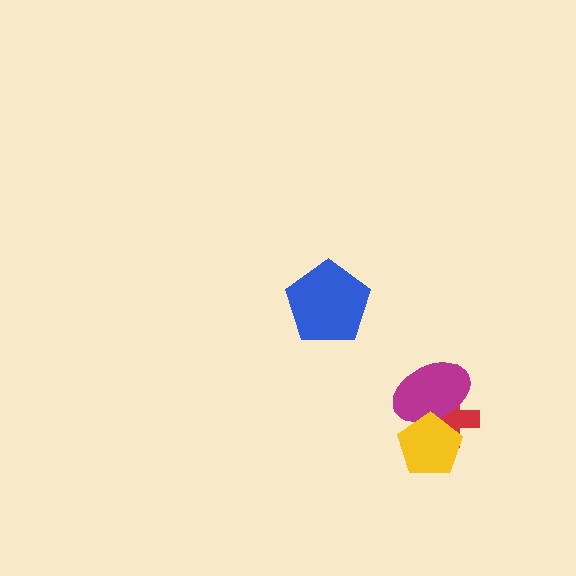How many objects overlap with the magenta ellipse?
2 objects overlap with the magenta ellipse.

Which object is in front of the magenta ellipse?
The yellow pentagon is in front of the magenta ellipse.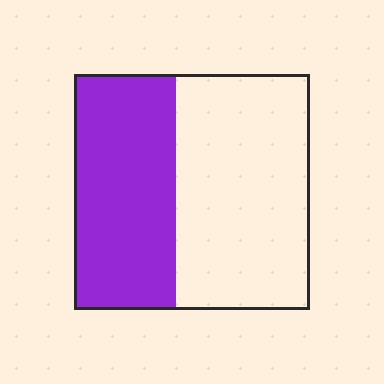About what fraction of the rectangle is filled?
About two fifths (2/5).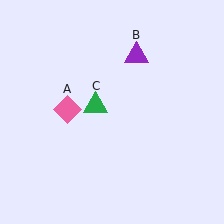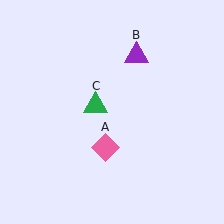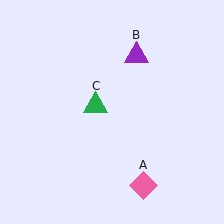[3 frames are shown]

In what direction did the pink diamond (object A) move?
The pink diamond (object A) moved down and to the right.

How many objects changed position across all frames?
1 object changed position: pink diamond (object A).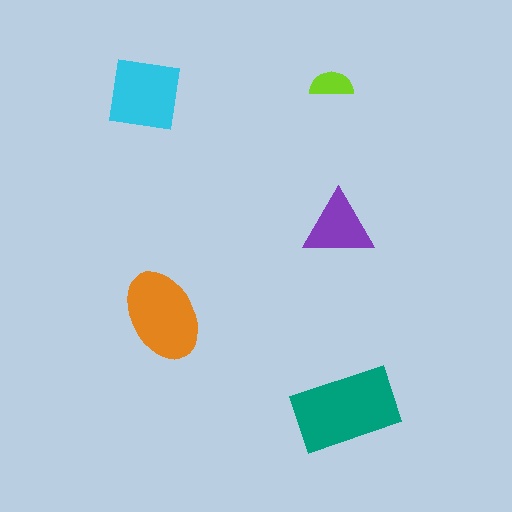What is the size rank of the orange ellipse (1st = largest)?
2nd.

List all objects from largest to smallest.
The teal rectangle, the orange ellipse, the cyan square, the purple triangle, the lime semicircle.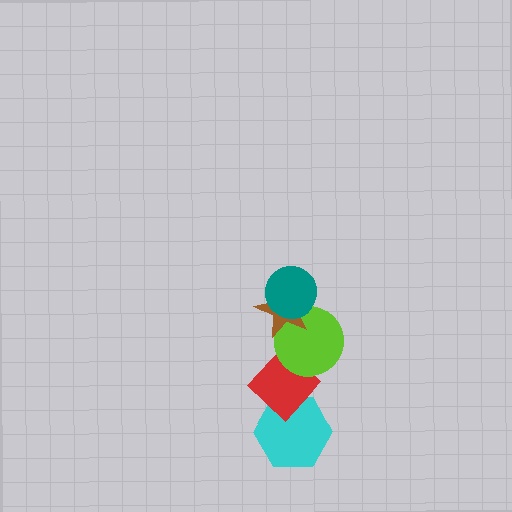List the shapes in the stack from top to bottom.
From top to bottom: the teal circle, the brown star, the lime circle, the red diamond, the cyan hexagon.